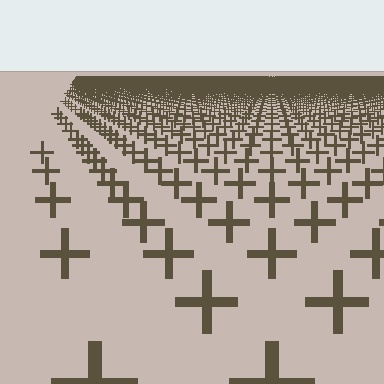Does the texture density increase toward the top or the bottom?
Density increases toward the top.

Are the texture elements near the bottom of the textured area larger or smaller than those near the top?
Larger. Near the bottom, elements are closer to the viewer and appear at a bigger on-screen size.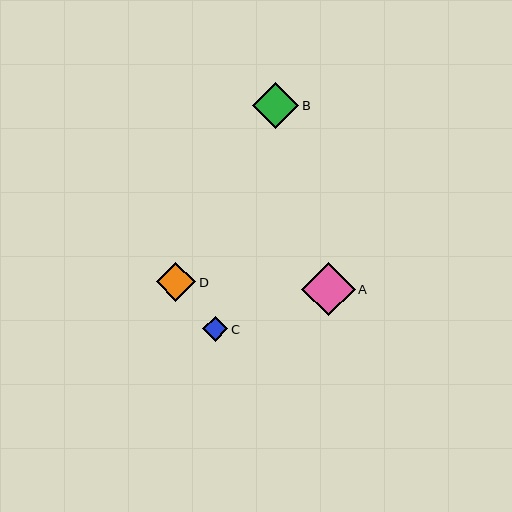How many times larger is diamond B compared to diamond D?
Diamond B is approximately 1.2 times the size of diamond D.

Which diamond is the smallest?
Diamond C is the smallest with a size of approximately 25 pixels.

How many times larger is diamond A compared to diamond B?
Diamond A is approximately 1.1 times the size of diamond B.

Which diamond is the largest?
Diamond A is the largest with a size of approximately 53 pixels.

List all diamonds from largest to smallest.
From largest to smallest: A, B, D, C.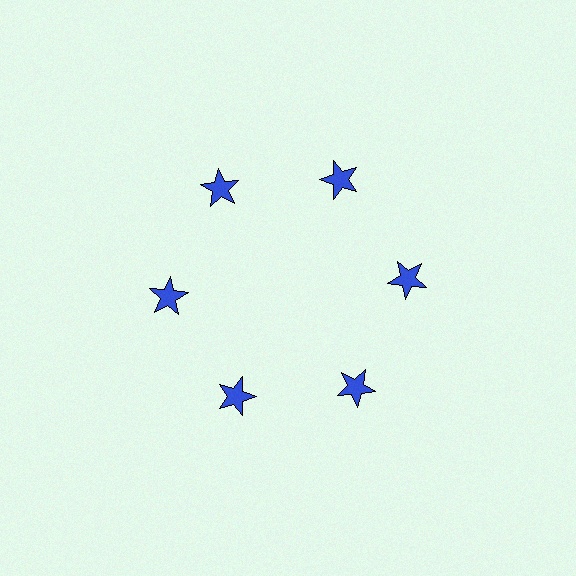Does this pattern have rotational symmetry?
Yes, this pattern has 6-fold rotational symmetry. It looks the same after rotating 60 degrees around the center.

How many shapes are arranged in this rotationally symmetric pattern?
There are 6 shapes, arranged in 6 groups of 1.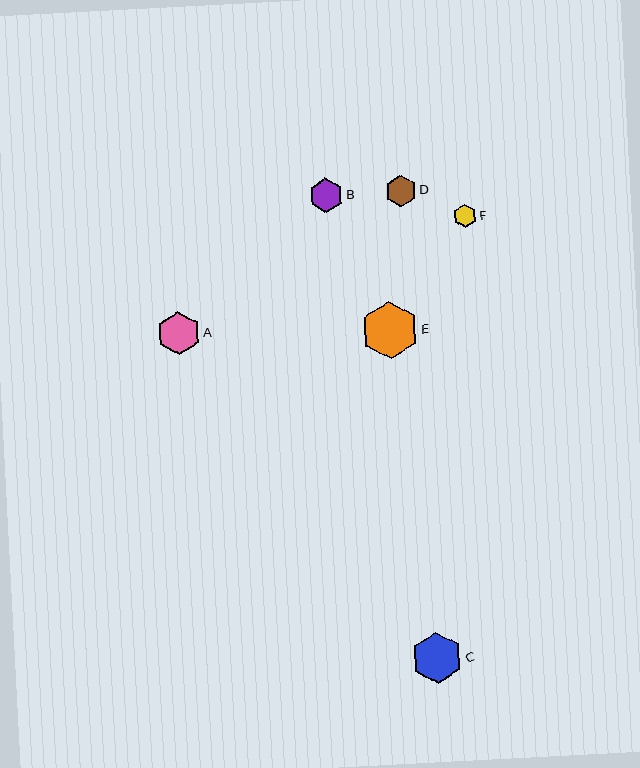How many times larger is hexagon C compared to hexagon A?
Hexagon C is approximately 1.2 times the size of hexagon A.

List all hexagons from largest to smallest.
From largest to smallest: E, C, A, B, D, F.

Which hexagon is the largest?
Hexagon E is the largest with a size of approximately 57 pixels.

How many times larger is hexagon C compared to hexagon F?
Hexagon C is approximately 2.3 times the size of hexagon F.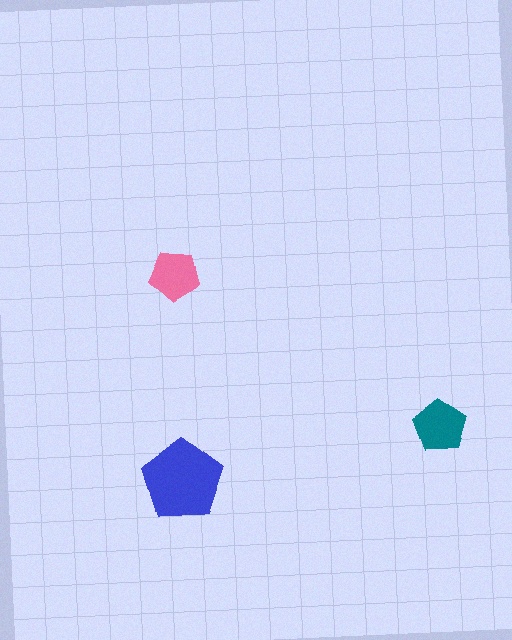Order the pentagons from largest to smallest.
the blue one, the teal one, the pink one.